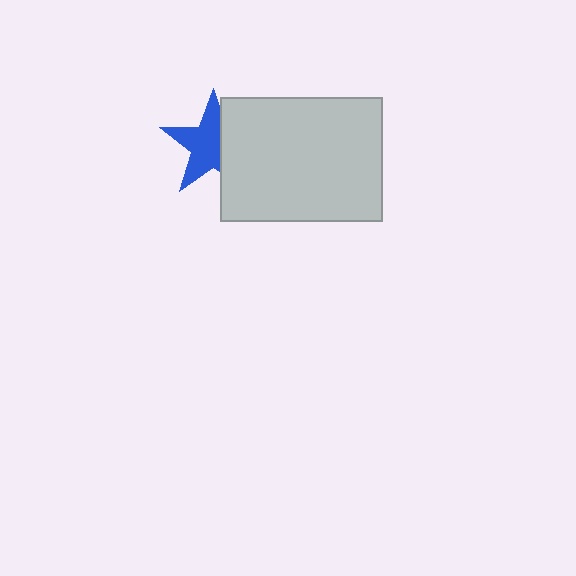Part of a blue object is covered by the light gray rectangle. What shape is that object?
It is a star.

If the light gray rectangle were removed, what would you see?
You would see the complete blue star.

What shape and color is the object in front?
The object in front is a light gray rectangle.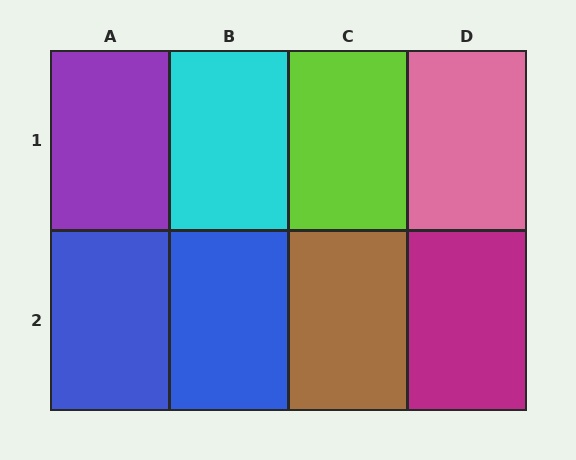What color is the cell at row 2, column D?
Magenta.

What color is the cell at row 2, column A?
Blue.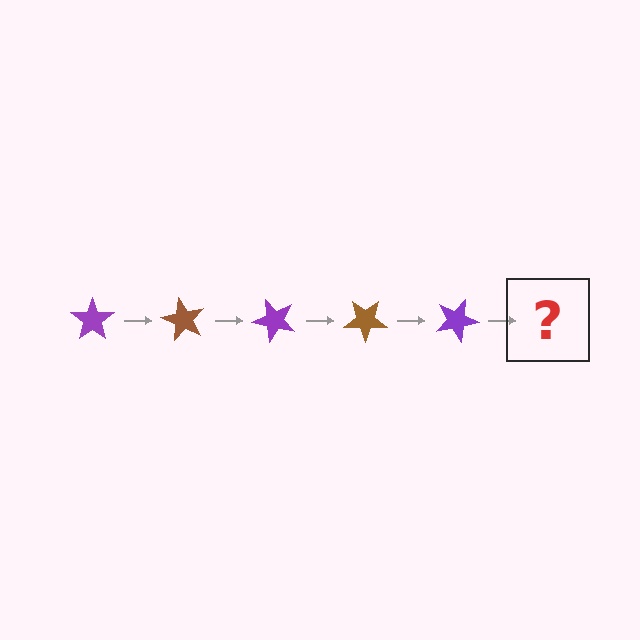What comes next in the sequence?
The next element should be a brown star, rotated 300 degrees from the start.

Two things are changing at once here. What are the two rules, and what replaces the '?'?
The two rules are that it rotates 60 degrees each step and the color cycles through purple and brown. The '?' should be a brown star, rotated 300 degrees from the start.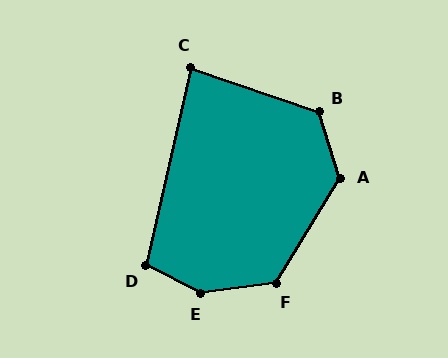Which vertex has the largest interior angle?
E, at approximately 146 degrees.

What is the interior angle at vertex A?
Approximately 131 degrees (obtuse).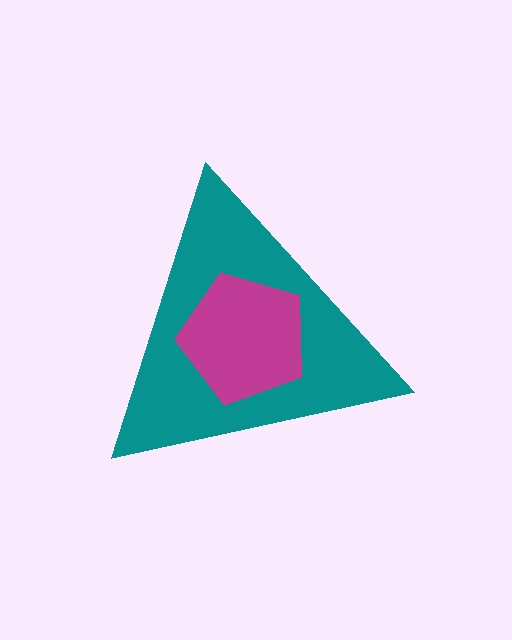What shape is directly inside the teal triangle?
The magenta pentagon.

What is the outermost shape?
The teal triangle.